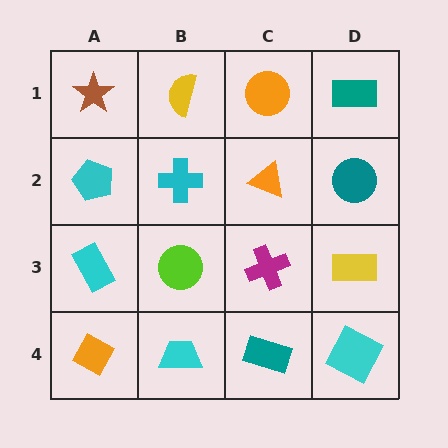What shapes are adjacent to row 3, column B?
A cyan cross (row 2, column B), a cyan trapezoid (row 4, column B), a cyan rectangle (row 3, column A), a magenta cross (row 3, column C).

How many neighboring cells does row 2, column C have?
4.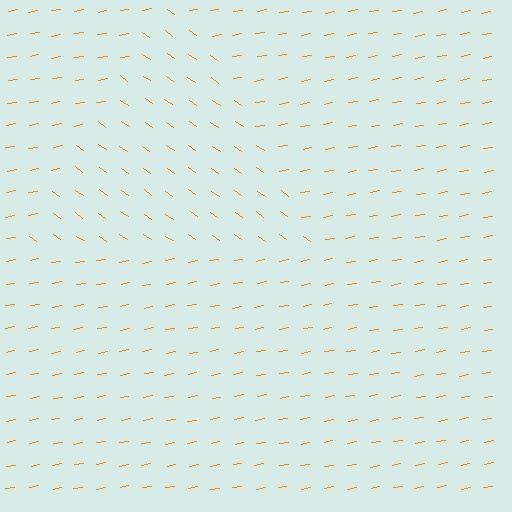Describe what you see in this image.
The image is filled with small orange line segments. A triangle region in the image has lines oriented differently from the surrounding lines, creating a visible texture boundary.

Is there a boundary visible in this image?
Yes, there is a texture boundary formed by a change in line orientation.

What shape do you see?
I see a triangle.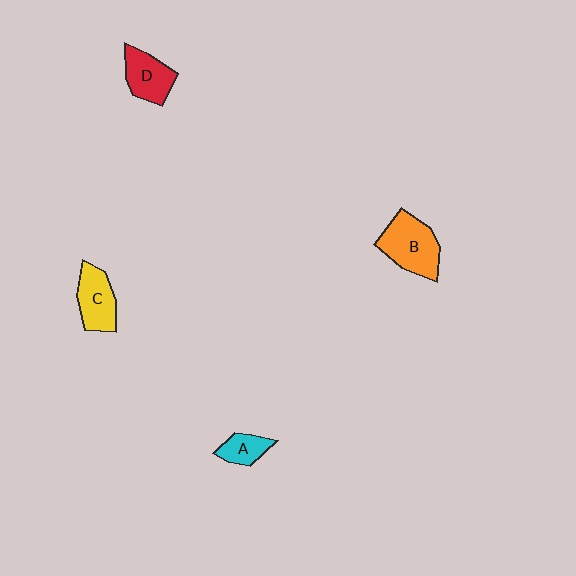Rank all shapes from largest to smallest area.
From largest to smallest: B (orange), C (yellow), D (red), A (cyan).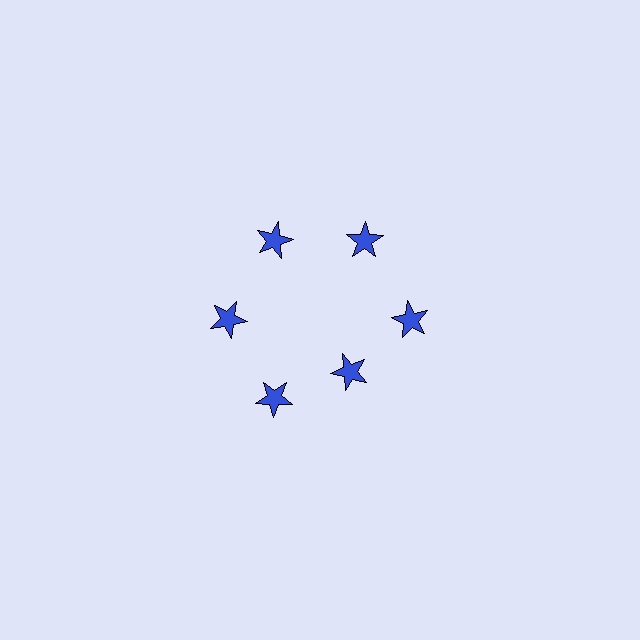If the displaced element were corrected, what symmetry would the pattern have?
It would have 6-fold rotational symmetry — the pattern would map onto itself every 60 degrees.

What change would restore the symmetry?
The symmetry would be restored by moving it outward, back onto the ring so that all 6 stars sit at equal angles and equal distance from the center.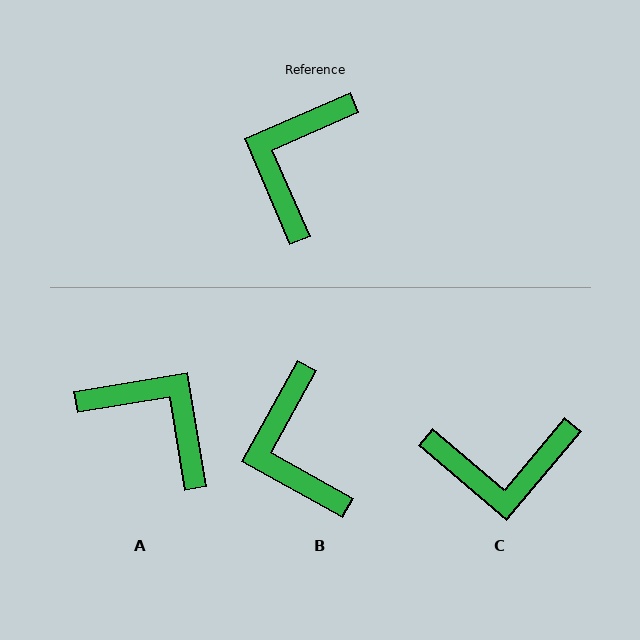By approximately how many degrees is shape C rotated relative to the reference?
Approximately 116 degrees counter-clockwise.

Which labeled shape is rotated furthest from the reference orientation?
C, about 116 degrees away.